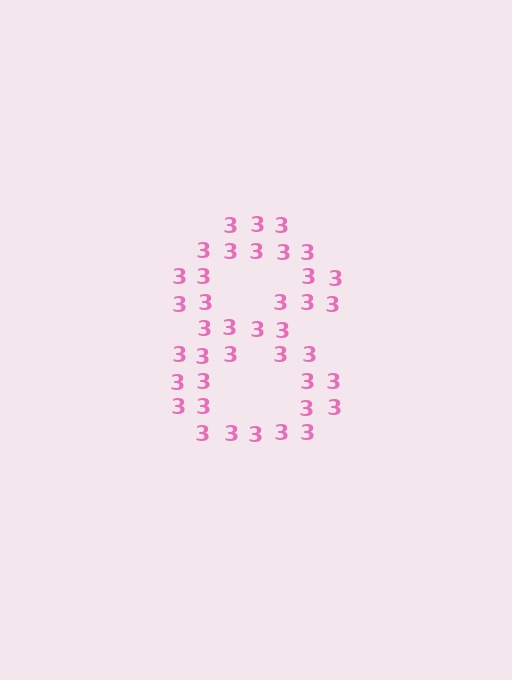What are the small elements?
The small elements are digit 3's.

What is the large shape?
The large shape is the digit 8.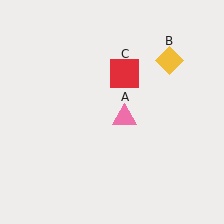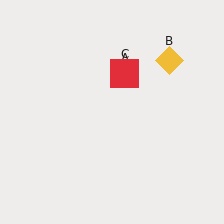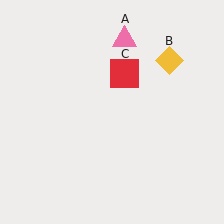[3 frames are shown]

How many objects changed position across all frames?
1 object changed position: pink triangle (object A).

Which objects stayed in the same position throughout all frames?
Yellow diamond (object B) and red square (object C) remained stationary.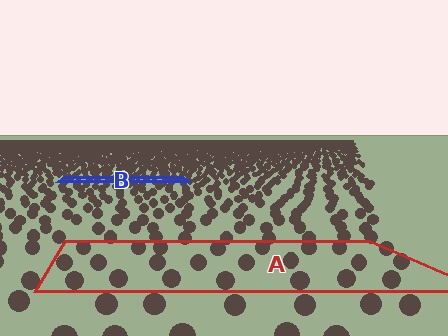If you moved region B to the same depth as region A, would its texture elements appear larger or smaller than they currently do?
They would appear larger. At a closer depth, the same texture elements are projected at a bigger on-screen size.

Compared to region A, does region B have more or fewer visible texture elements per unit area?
Region B has more texture elements per unit area — they are packed more densely because it is farther away.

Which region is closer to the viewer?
Region A is closer. The texture elements there are larger and more spread out.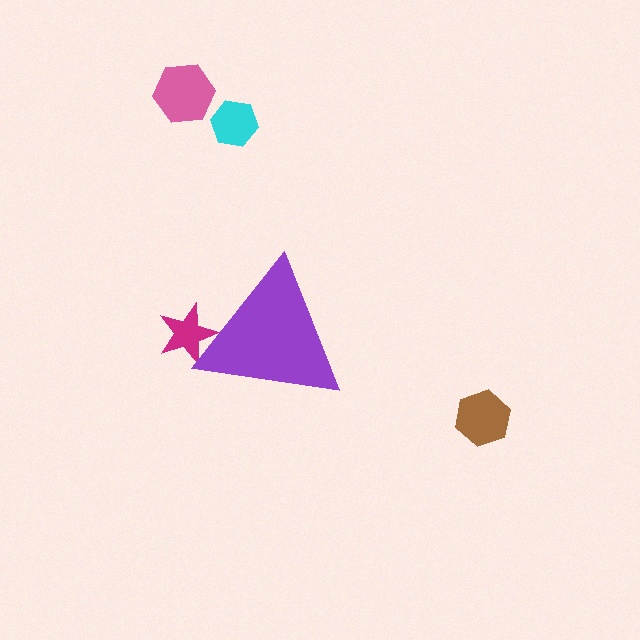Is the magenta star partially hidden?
Yes, the magenta star is partially hidden behind the purple triangle.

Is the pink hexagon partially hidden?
No, the pink hexagon is fully visible.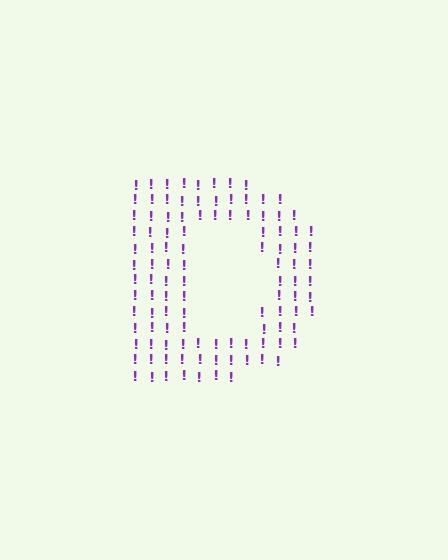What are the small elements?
The small elements are exclamation marks.